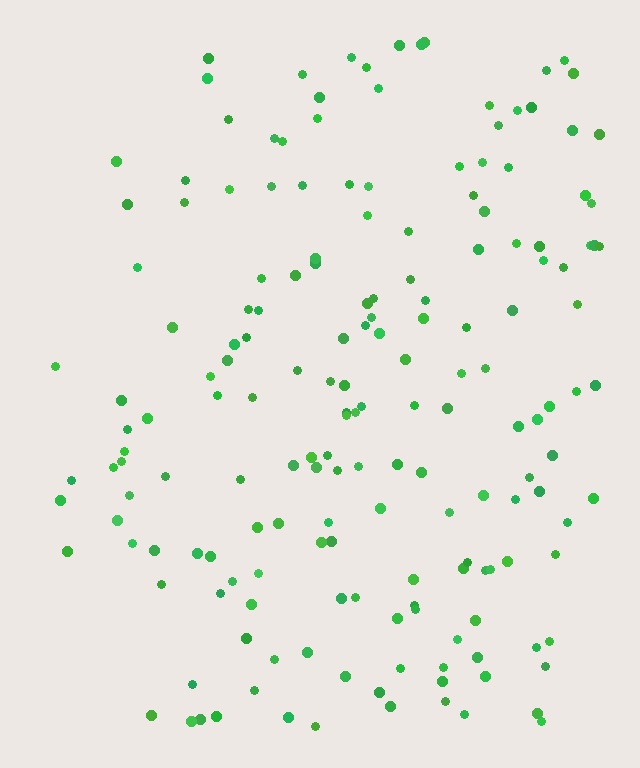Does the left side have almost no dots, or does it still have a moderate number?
Still a moderate number, just noticeably fewer than the right.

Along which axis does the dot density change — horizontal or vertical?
Horizontal.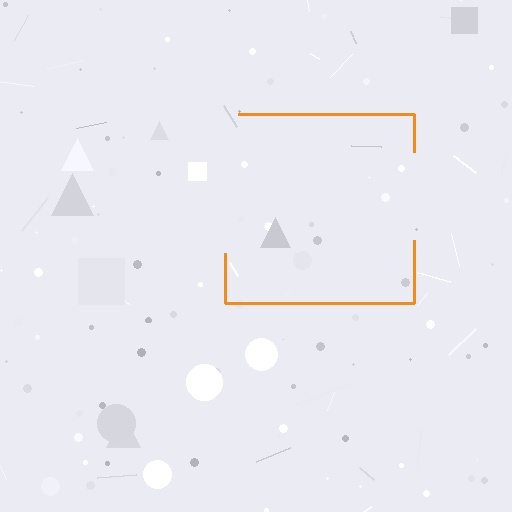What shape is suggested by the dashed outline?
The dashed outline suggests a square.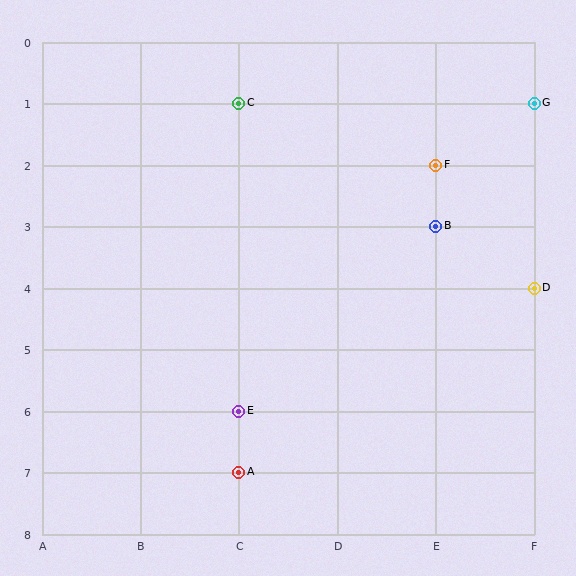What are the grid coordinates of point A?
Point A is at grid coordinates (C, 7).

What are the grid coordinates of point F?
Point F is at grid coordinates (E, 2).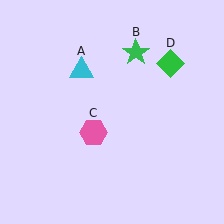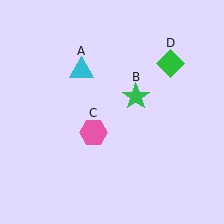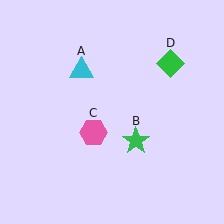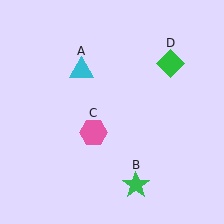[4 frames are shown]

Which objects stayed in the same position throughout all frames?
Cyan triangle (object A) and pink hexagon (object C) and green diamond (object D) remained stationary.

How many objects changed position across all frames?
1 object changed position: green star (object B).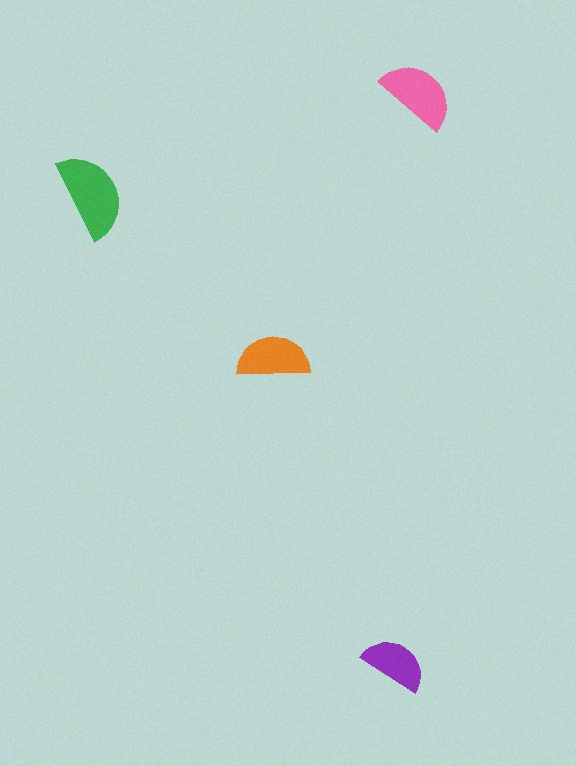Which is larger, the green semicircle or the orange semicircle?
The green one.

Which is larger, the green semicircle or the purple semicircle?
The green one.